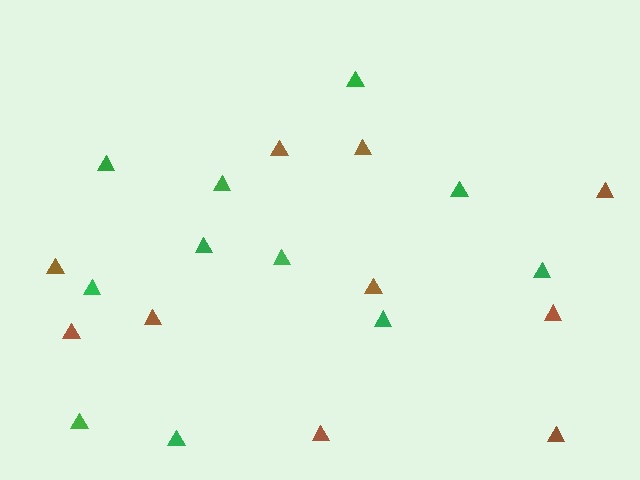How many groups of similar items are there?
There are 2 groups: one group of brown triangles (10) and one group of green triangles (11).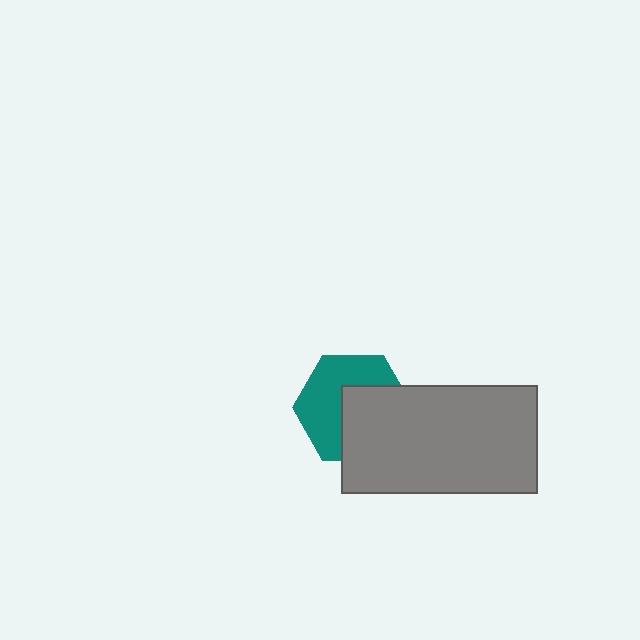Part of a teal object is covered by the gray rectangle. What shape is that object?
It is a hexagon.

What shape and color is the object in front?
The object in front is a gray rectangle.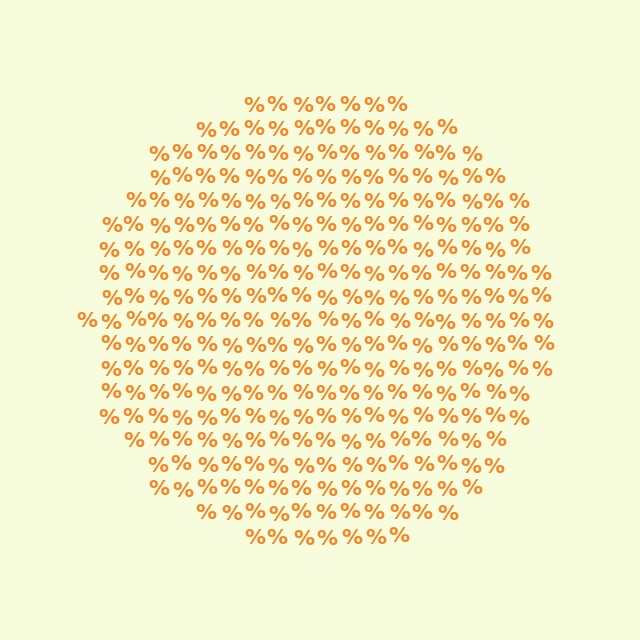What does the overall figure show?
The overall figure shows a circle.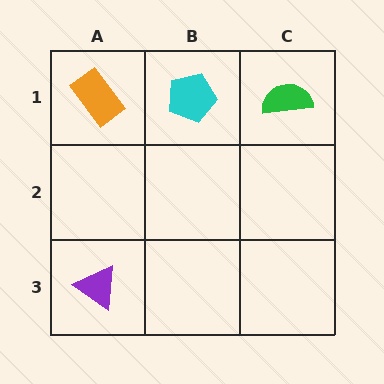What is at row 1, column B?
A cyan pentagon.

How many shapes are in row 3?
1 shape.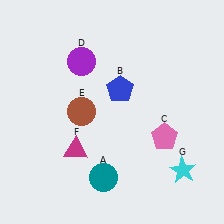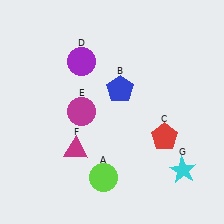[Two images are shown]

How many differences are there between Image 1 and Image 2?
There are 3 differences between the two images.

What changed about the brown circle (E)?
In Image 1, E is brown. In Image 2, it changed to magenta.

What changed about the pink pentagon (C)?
In Image 1, C is pink. In Image 2, it changed to red.